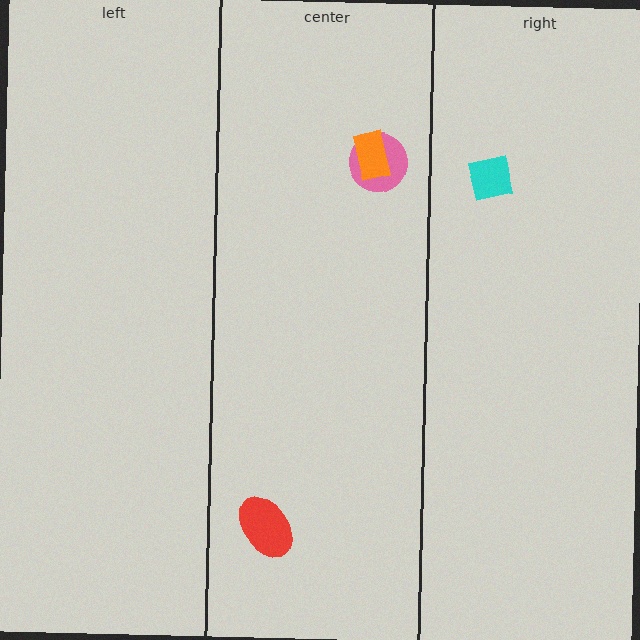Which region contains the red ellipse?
The center region.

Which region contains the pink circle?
The center region.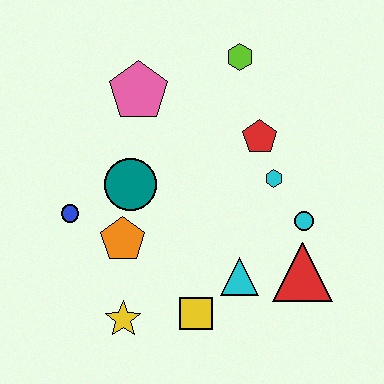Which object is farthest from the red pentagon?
The yellow star is farthest from the red pentagon.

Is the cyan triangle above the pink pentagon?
No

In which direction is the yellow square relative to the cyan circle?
The yellow square is to the left of the cyan circle.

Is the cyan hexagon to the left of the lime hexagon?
No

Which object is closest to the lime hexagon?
The red pentagon is closest to the lime hexagon.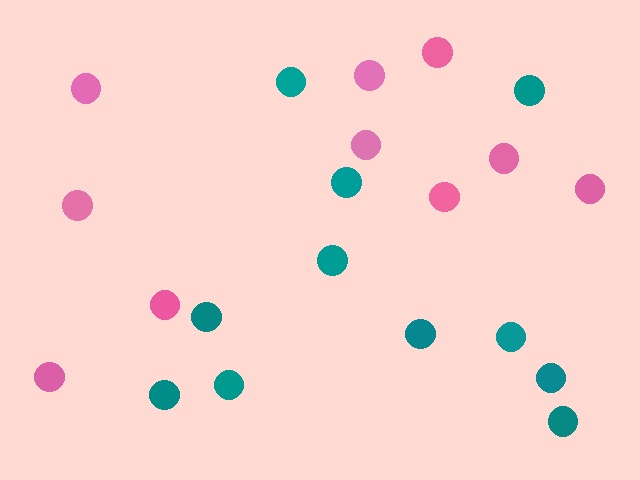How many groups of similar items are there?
There are 2 groups: one group of pink circles (10) and one group of teal circles (11).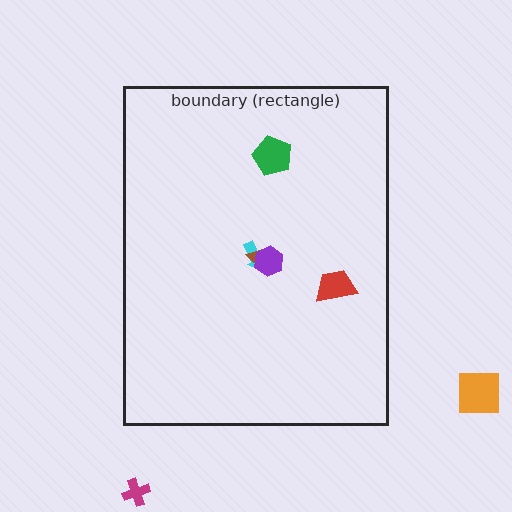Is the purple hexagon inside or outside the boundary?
Inside.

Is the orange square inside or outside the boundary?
Outside.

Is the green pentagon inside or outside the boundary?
Inside.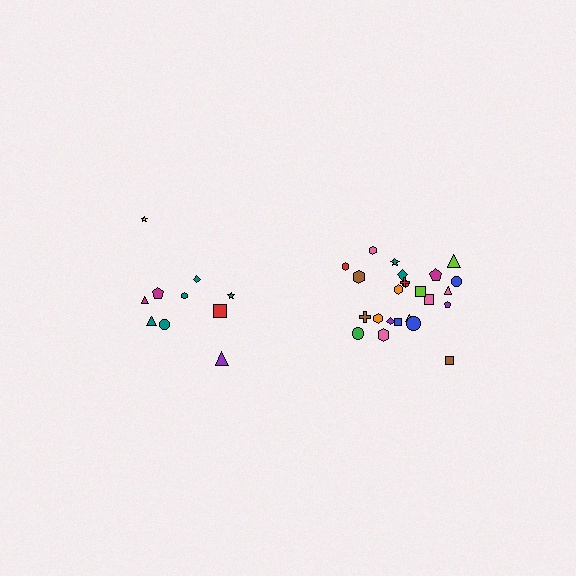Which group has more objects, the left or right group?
The right group.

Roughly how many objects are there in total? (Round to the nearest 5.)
Roughly 35 objects in total.